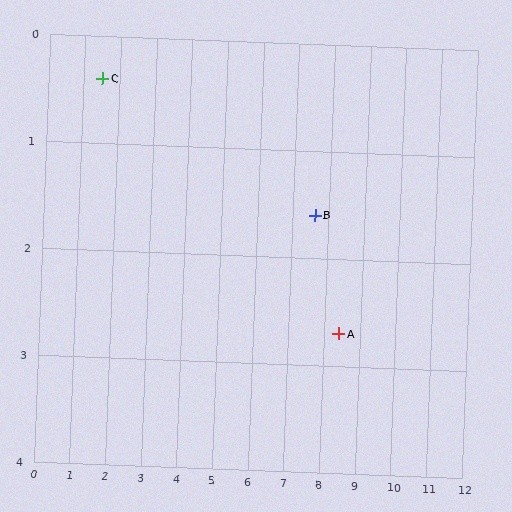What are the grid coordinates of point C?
Point C is at approximately (1.5, 0.4).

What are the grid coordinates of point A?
Point A is at approximately (8.4, 2.7).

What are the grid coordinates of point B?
Point B is at approximately (7.6, 1.6).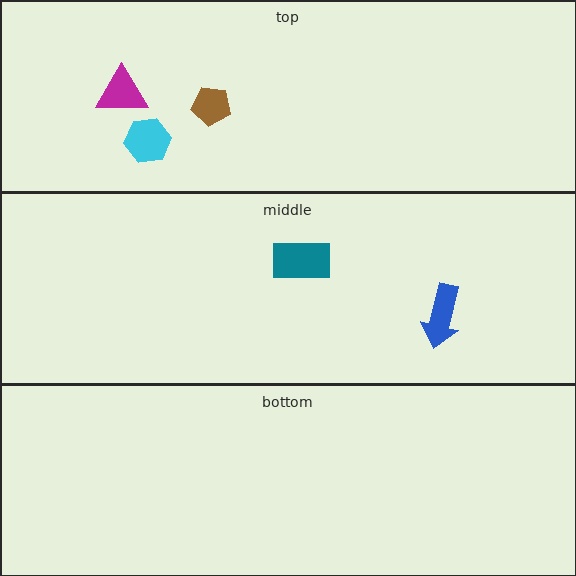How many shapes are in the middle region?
2.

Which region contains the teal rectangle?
The middle region.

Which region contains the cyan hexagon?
The top region.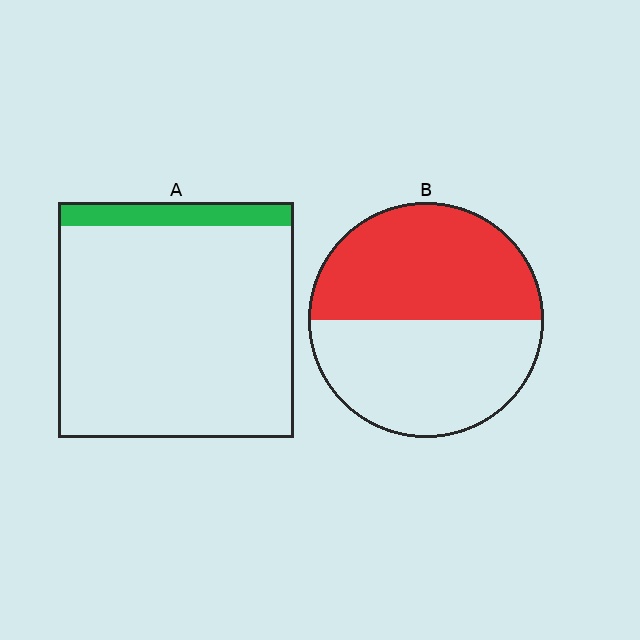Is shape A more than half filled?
No.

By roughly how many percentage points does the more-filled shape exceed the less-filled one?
By roughly 40 percentage points (B over A).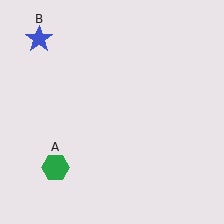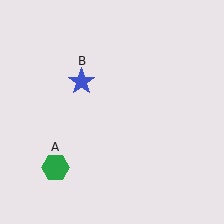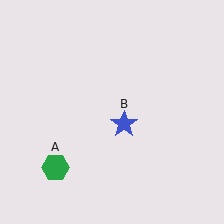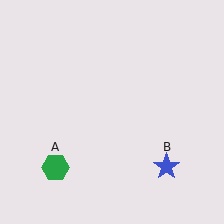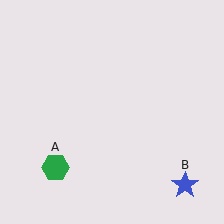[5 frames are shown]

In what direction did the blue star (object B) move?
The blue star (object B) moved down and to the right.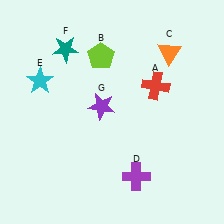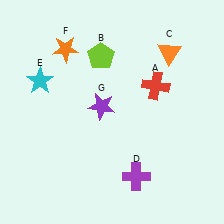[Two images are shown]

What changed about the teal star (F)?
In Image 1, F is teal. In Image 2, it changed to orange.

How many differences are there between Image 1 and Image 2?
There is 1 difference between the two images.